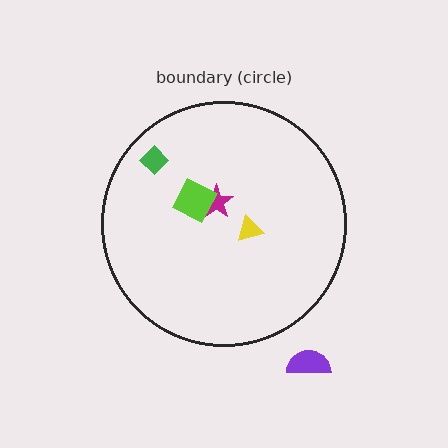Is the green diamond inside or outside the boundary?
Inside.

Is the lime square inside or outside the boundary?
Inside.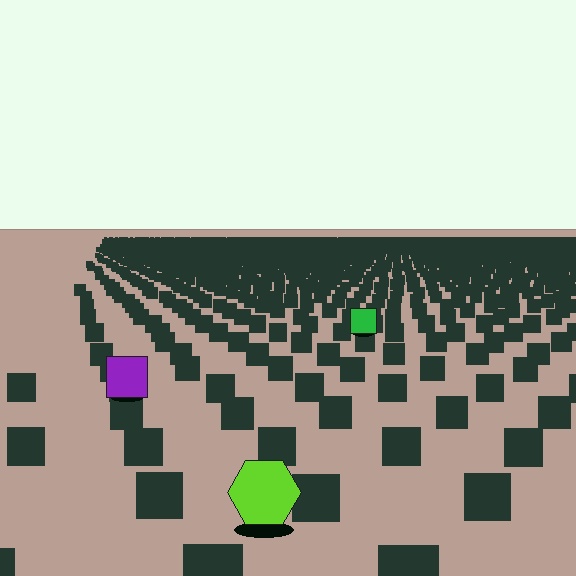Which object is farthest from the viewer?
The green square is farthest from the viewer. It appears smaller and the ground texture around it is denser.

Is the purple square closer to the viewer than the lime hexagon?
No. The lime hexagon is closer — you can tell from the texture gradient: the ground texture is coarser near it.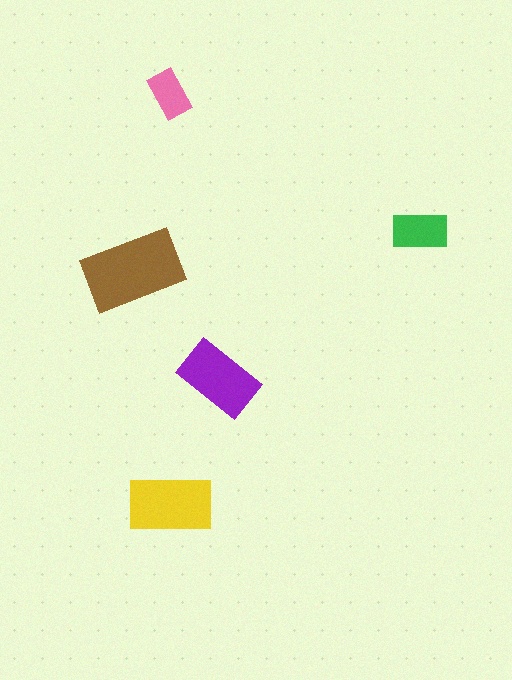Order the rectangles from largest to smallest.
the brown one, the yellow one, the purple one, the green one, the pink one.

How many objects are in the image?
There are 5 objects in the image.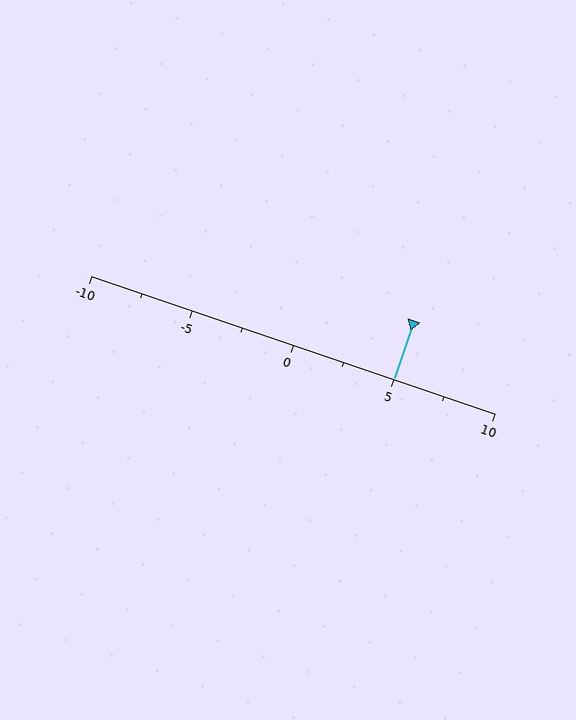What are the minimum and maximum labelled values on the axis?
The axis runs from -10 to 10.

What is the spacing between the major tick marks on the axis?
The major ticks are spaced 5 apart.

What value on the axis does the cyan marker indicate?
The marker indicates approximately 5.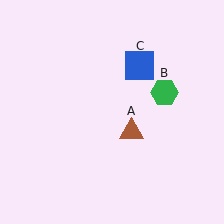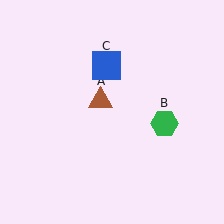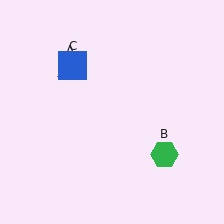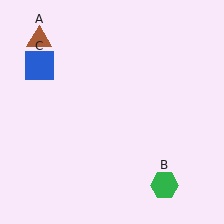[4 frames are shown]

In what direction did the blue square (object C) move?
The blue square (object C) moved left.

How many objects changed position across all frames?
3 objects changed position: brown triangle (object A), green hexagon (object B), blue square (object C).